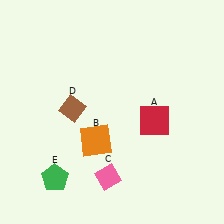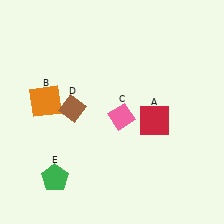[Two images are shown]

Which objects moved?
The objects that moved are: the orange square (B), the pink diamond (C).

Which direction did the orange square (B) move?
The orange square (B) moved left.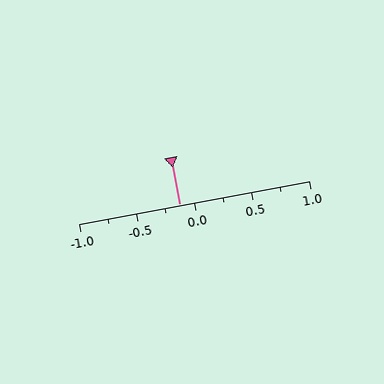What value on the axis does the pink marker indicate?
The marker indicates approximately -0.12.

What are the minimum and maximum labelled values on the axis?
The axis runs from -1.0 to 1.0.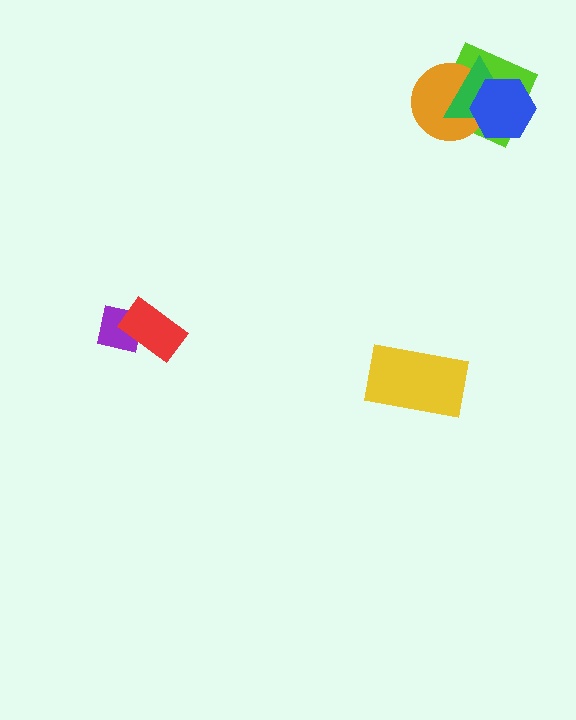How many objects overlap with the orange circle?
3 objects overlap with the orange circle.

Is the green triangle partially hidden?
Yes, it is partially covered by another shape.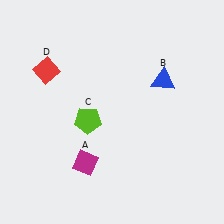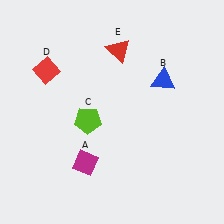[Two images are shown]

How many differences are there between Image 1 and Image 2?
There is 1 difference between the two images.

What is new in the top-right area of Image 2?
A red triangle (E) was added in the top-right area of Image 2.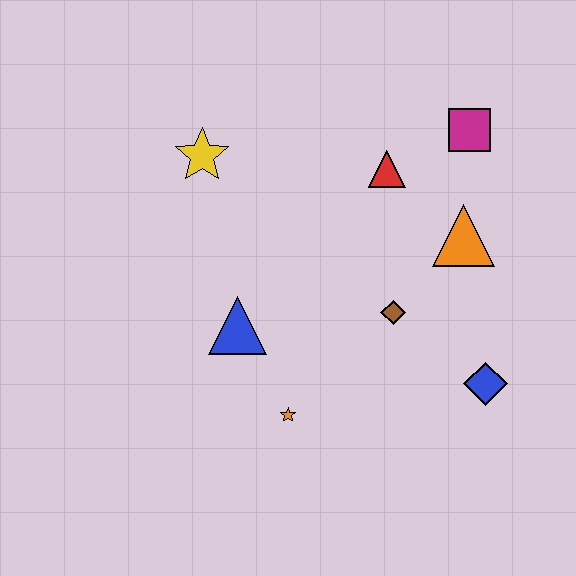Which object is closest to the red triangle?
The magenta square is closest to the red triangle.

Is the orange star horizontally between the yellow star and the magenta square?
Yes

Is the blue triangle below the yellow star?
Yes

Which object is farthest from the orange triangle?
The yellow star is farthest from the orange triangle.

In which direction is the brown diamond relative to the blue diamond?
The brown diamond is to the left of the blue diamond.